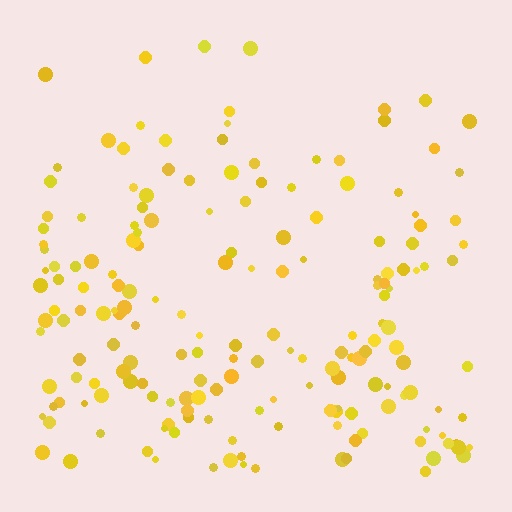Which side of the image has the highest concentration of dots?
The bottom.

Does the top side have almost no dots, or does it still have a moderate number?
Still a moderate number, just noticeably fewer than the bottom.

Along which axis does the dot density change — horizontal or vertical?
Vertical.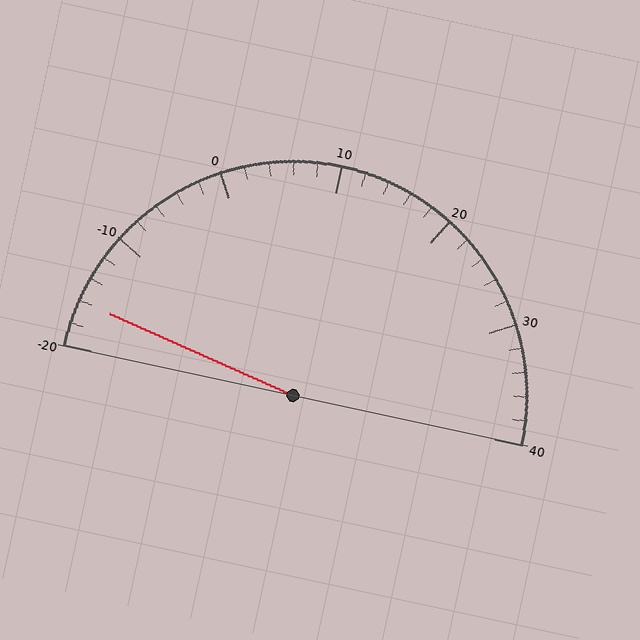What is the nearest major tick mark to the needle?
The nearest major tick mark is -20.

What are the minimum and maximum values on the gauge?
The gauge ranges from -20 to 40.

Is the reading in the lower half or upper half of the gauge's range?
The reading is in the lower half of the range (-20 to 40).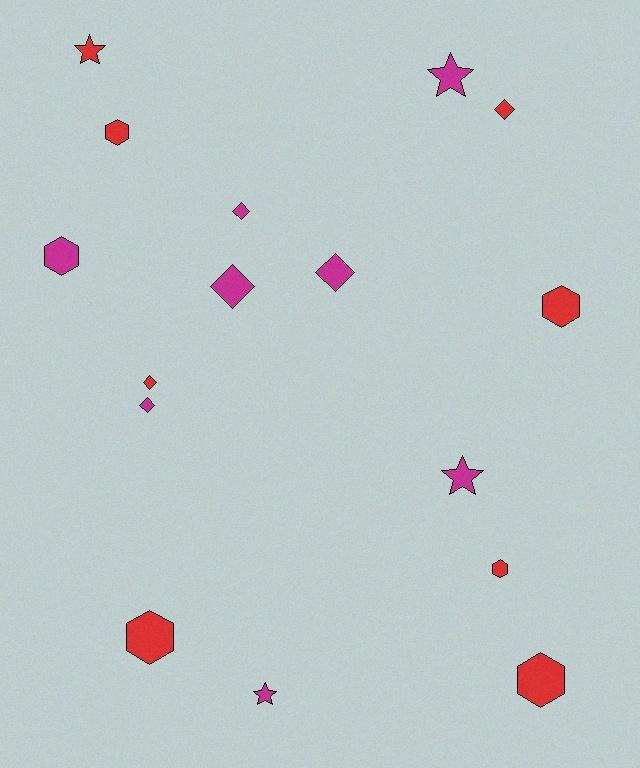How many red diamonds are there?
There are 2 red diamonds.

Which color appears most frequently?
Red, with 8 objects.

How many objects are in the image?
There are 16 objects.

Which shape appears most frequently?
Hexagon, with 6 objects.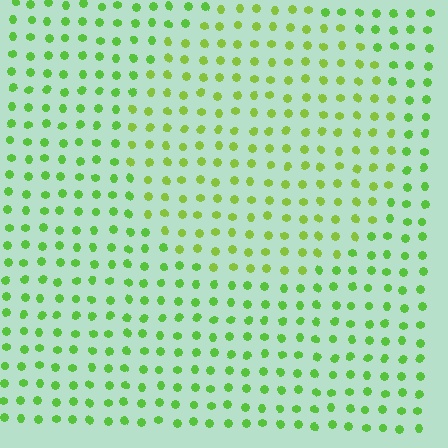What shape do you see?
I see a circle.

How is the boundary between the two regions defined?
The boundary is defined purely by a slight shift in hue (about 21 degrees). Spacing, size, and orientation are identical on both sides.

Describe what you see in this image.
The image is filled with small lime elements in a uniform arrangement. A circle-shaped region is visible where the elements are tinted to a slightly different hue, forming a subtle color boundary.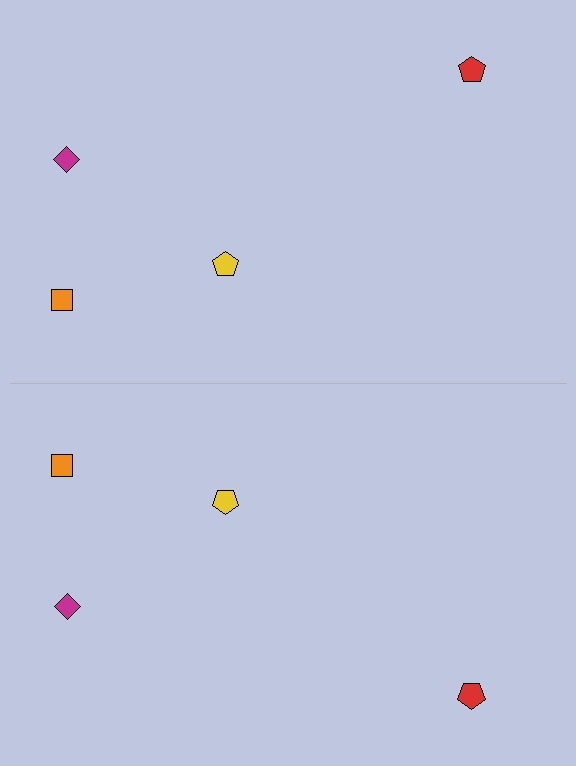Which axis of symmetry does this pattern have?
The pattern has a horizontal axis of symmetry running through the center of the image.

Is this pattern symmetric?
Yes, this pattern has bilateral (reflection) symmetry.